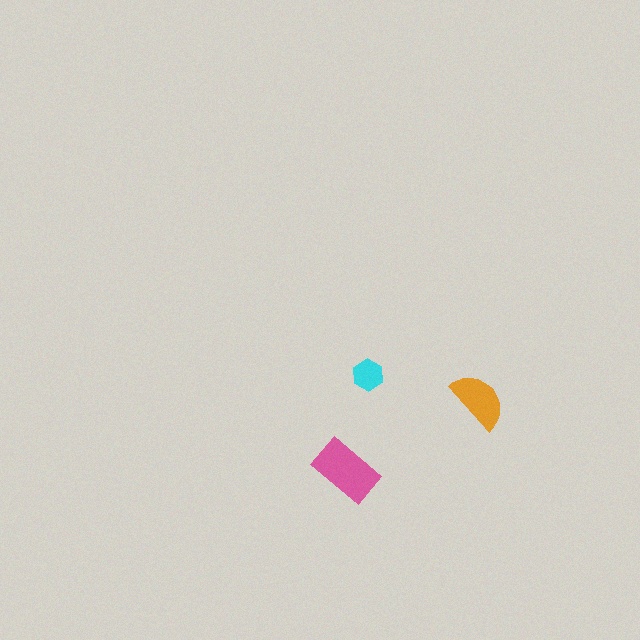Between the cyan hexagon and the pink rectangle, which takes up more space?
The pink rectangle.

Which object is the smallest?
The cyan hexagon.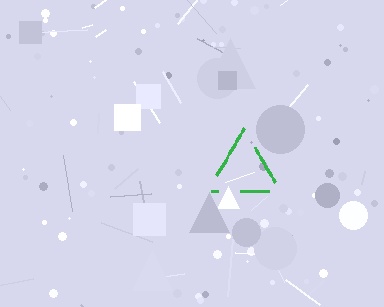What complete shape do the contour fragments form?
The contour fragments form a triangle.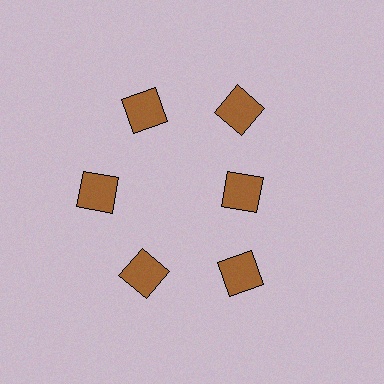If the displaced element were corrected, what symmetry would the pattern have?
It would have 6-fold rotational symmetry — the pattern would map onto itself every 60 degrees.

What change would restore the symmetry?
The symmetry would be restored by moving it outward, back onto the ring so that all 6 squares sit at equal angles and equal distance from the center.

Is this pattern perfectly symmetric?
No. The 6 brown squares are arranged in a ring, but one element near the 3 o'clock position is pulled inward toward the center, breaking the 6-fold rotational symmetry.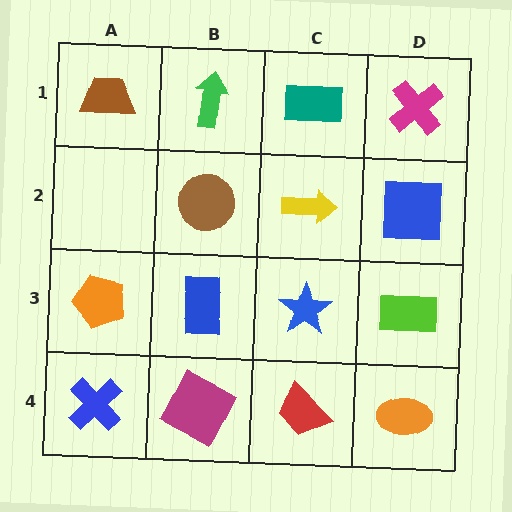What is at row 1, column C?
A teal rectangle.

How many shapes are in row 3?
4 shapes.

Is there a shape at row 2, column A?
No, that cell is empty.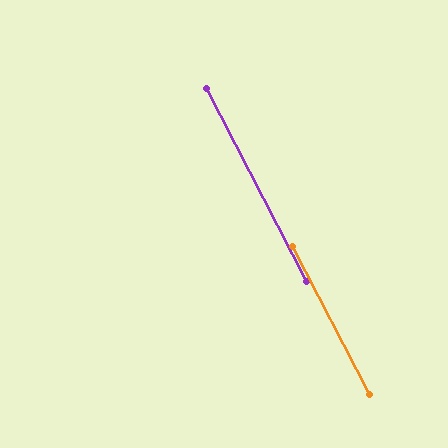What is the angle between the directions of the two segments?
Approximately 0 degrees.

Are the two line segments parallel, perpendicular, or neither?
Parallel — their directions differ by only 0.3°.